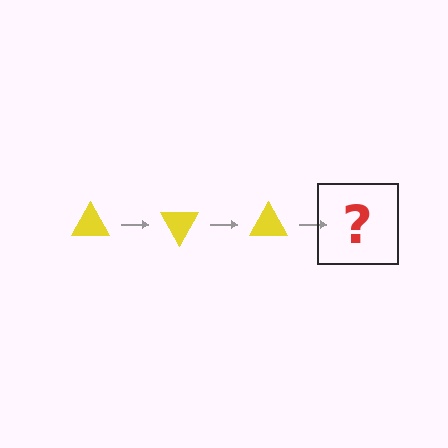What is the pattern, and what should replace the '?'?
The pattern is that the triangle rotates 60 degrees each step. The '?' should be a yellow triangle rotated 180 degrees.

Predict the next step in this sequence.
The next step is a yellow triangle rotated 180 degrees.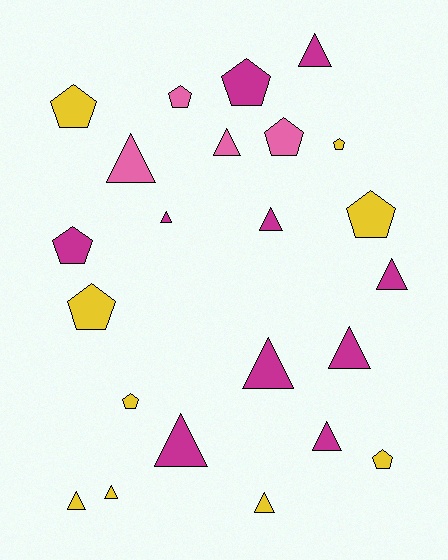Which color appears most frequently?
Magenta, with 10 objects.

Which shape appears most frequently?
Triangle, with 13 objects.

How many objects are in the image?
There are 23 objects.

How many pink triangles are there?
There are 2 pink triangles.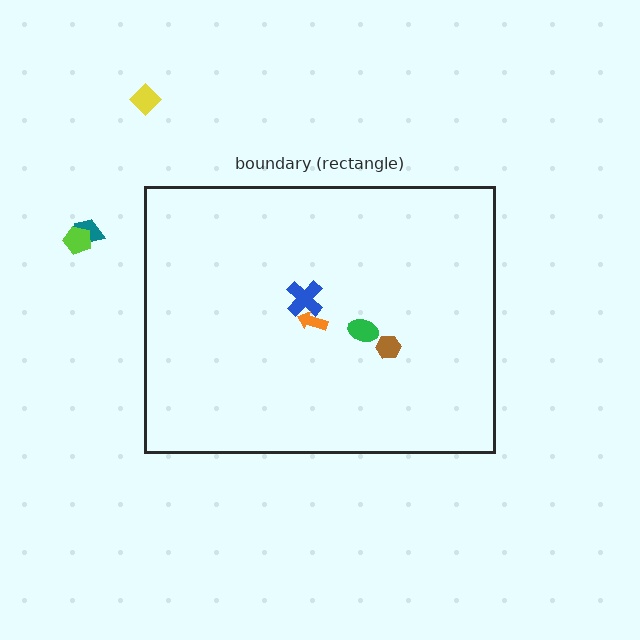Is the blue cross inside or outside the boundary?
Inside.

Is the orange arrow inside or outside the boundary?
Inside.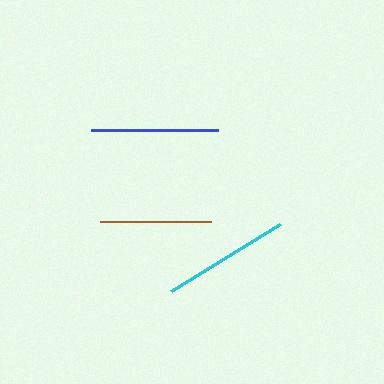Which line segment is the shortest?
The brown line is the shortest at approximately 112 pixels.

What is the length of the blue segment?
The blue segment is approximately 126 pixels long.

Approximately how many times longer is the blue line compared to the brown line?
The blue line is approximately 1.1 times the length of the brown line.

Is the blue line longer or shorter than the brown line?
The blue line is longer than the brown line.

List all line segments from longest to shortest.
From longest to shortest: cyan, blue, brown.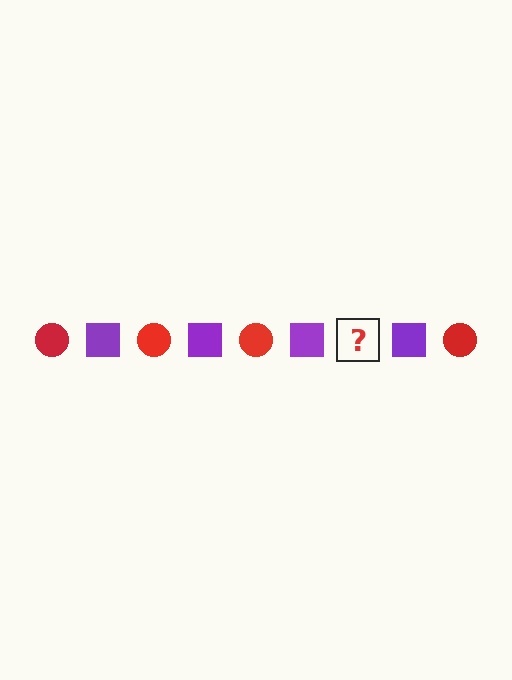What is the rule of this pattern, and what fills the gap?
The rule is that the pattern alternates between red circle and purple square. The gap should be filled with a red circle.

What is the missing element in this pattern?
The missing element is a red circle.